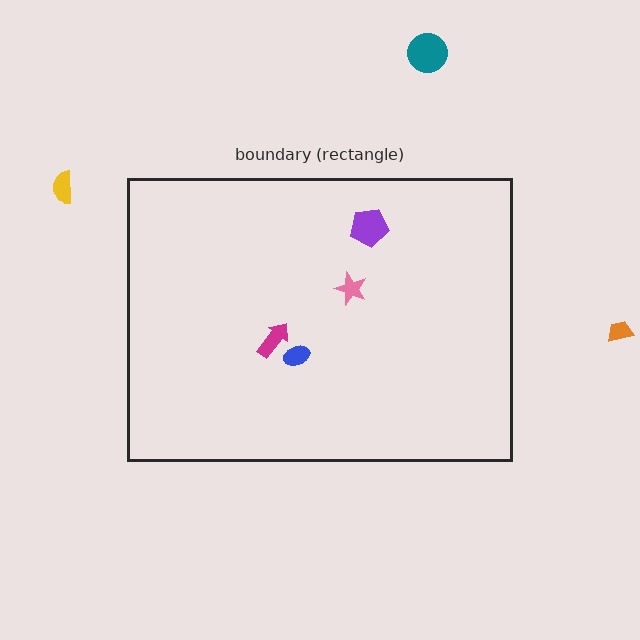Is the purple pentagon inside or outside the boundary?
Inside.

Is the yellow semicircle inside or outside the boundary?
Outside.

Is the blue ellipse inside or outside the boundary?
Inside.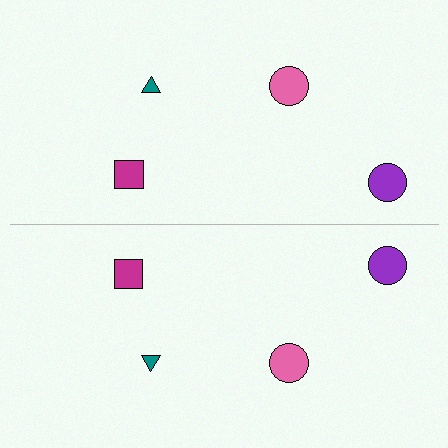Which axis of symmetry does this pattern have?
The pattern has a horizontal axis of symmetry running through the center of the image.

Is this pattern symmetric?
Yes, this pattern has bilateral (reflection) symmetry.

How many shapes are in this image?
There are 8 shapes in this image.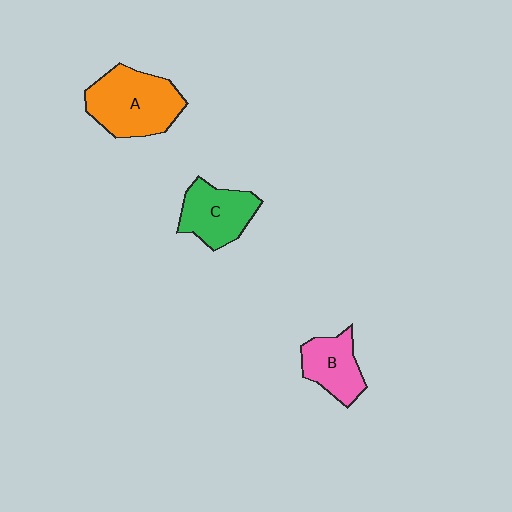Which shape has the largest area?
Shape A (orange).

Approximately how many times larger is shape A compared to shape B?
Approximately 1.7 times.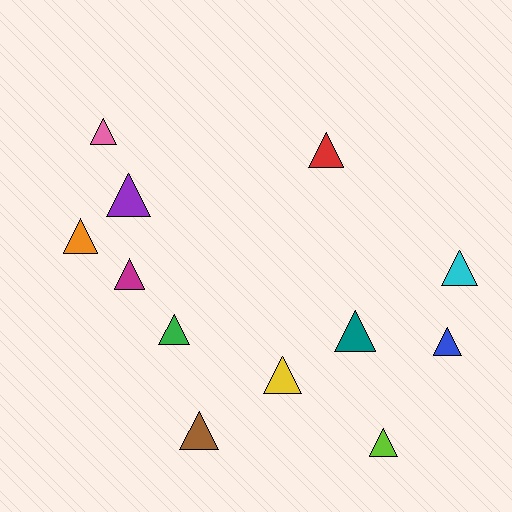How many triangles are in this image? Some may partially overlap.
There are 12 triangles.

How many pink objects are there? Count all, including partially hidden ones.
There is 1 pink object.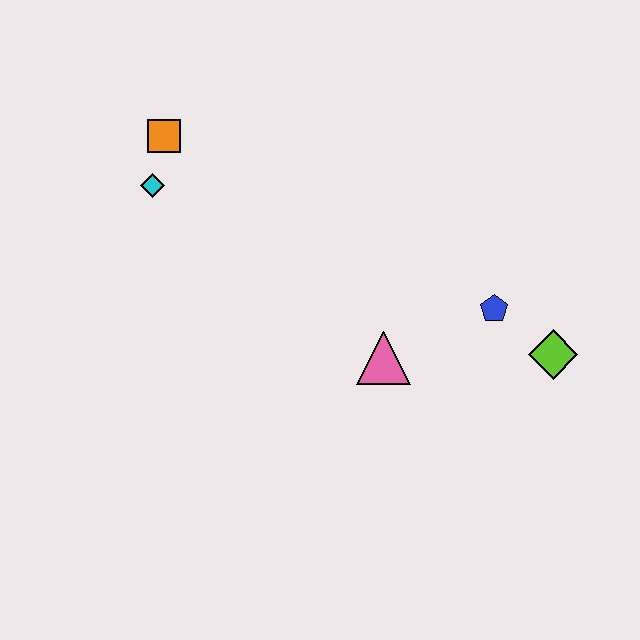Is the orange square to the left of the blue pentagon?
Yes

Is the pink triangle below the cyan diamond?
Yes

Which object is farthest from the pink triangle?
The orange square is farthest from the pink triangle.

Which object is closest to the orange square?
The cyan diamond is closest to the orange square.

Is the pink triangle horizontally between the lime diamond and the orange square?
Yes